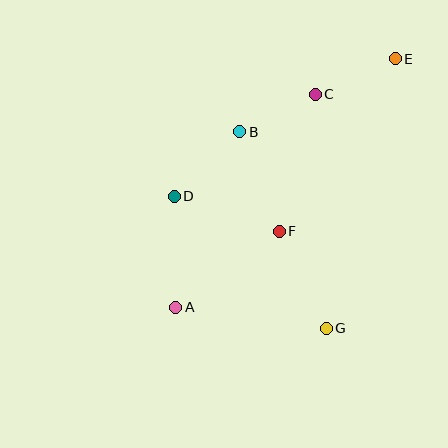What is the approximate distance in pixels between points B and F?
The distance between B and F is approximately 107 pixels.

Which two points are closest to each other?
Points B and C are closest to each other.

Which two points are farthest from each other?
Points A and E are farthest from each other.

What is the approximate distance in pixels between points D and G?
The distance between D and G is approximately 202 pixels.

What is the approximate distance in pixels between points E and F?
The distance between E and F is approximately 208 pixels.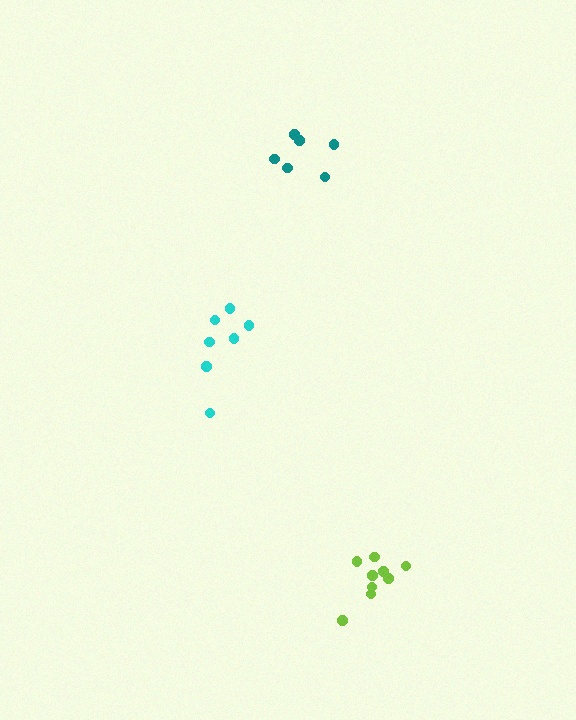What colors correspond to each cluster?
The clusters are colored: lime, cyan, teal.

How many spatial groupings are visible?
There are 3 spatial groupings.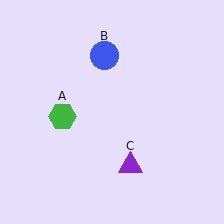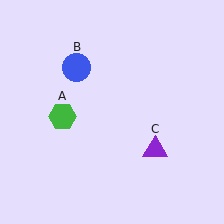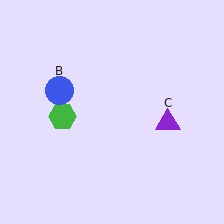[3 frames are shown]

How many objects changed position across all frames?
2 objects changed position: blue circle (object B), purple triangle (object C).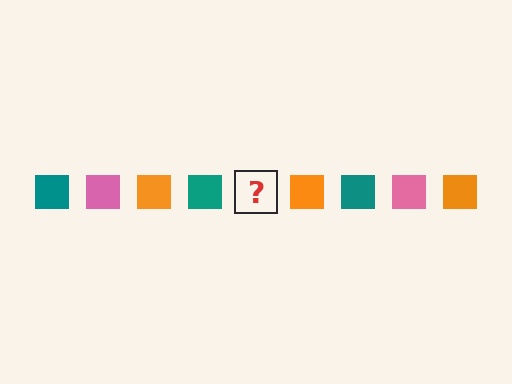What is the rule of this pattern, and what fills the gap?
The rule is that the pattern cycles through teal, pink, orange squares. The gap should be filled with a pink square.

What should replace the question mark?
The question mark should be replaced with a pink square.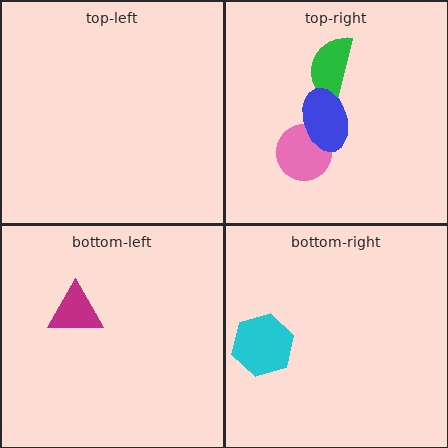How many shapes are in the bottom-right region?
1.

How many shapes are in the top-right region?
3.